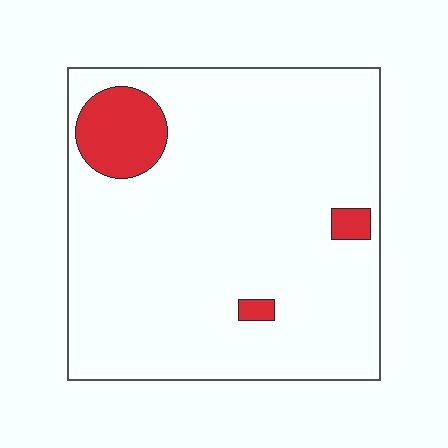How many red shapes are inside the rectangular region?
3.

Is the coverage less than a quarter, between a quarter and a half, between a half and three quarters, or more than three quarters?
Less than a quarter.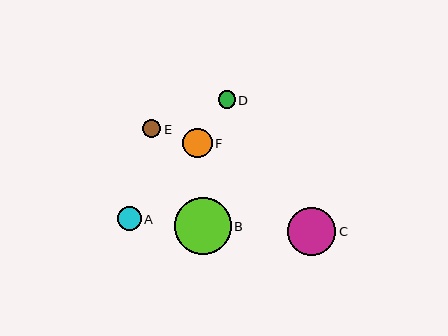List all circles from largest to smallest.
From largest to smallest: B, C, F, A, E, D.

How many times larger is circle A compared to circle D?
Circle A is approximately 1.4 times the size of circle D.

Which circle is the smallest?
Circle D is the smallest with a size of approximately 17 pixels.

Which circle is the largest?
Circle B is the largest with a size of approximately 56 pixels.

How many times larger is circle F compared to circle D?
Circle F is approximately 1.7 times the size of circle D.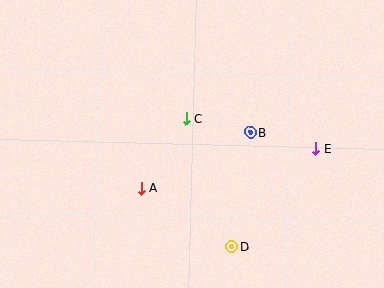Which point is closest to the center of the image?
Point C at (186, 119) is closest to the center.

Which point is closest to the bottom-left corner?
Point A is closest to the bottom-left corner.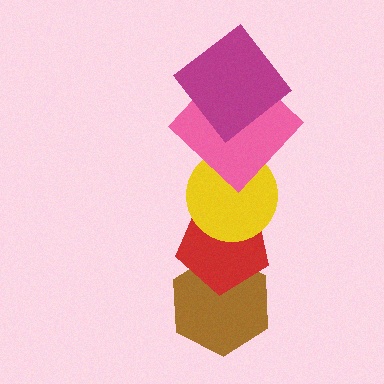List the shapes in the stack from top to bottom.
From top to bottom: the magenta diamond, the pink diamond, the yellow circle, the red pentagon, the brown hexagon.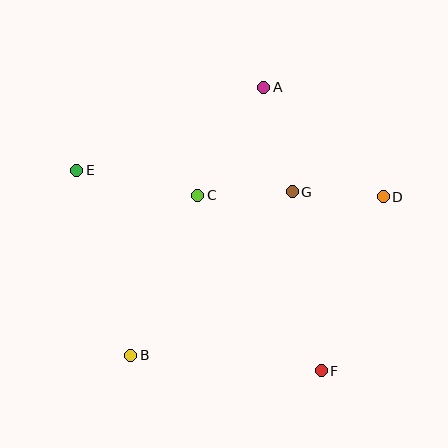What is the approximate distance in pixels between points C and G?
The distance between C and G is approximately 94 pixels.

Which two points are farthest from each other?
Points E and F are farthest from each other.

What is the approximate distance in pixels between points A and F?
The distance between A and F is approximately 289 pixels.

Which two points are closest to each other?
Points D and G are closest to each other.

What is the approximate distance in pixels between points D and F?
The distance between D and F is approximately 185 pixels.